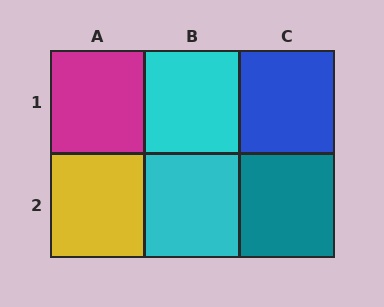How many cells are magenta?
1 cell is magenta.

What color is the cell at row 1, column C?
Blue.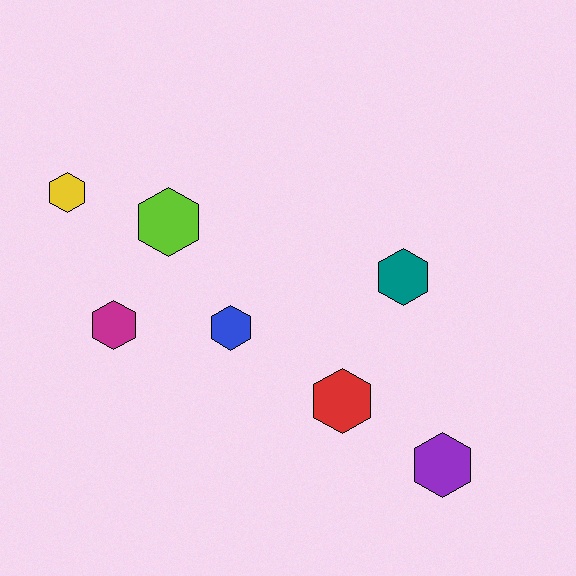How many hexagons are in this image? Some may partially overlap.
There are 7 hexagons.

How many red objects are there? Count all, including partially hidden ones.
There is 1 red object.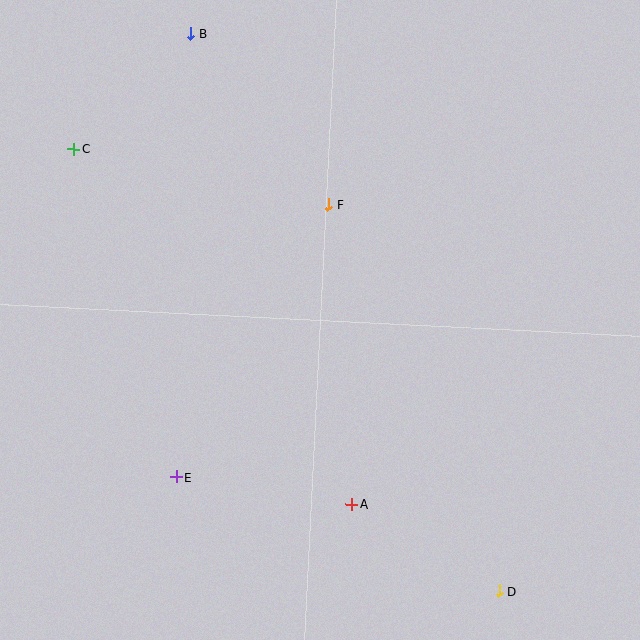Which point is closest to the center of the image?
Point F at (329, 205) is closest to the center.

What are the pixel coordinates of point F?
Point F is at (329, 205).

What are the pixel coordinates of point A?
Point A is at (351, 504).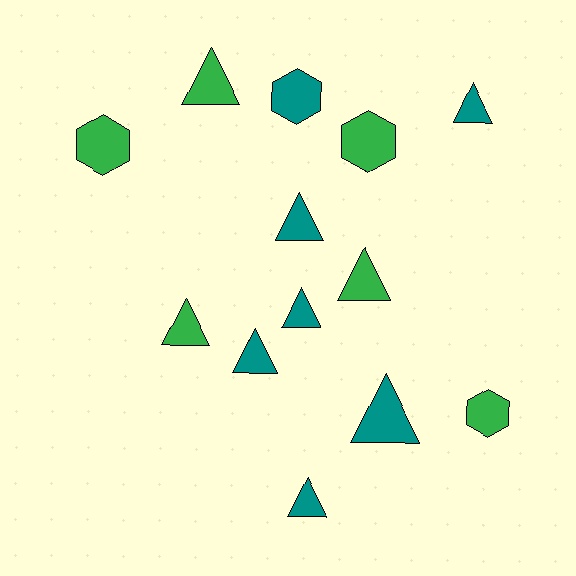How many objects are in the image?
There are 13 objects.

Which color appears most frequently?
Teal, with 7 objects.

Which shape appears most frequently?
Triangle, with 9 objects.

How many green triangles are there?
There are 3 green triangles.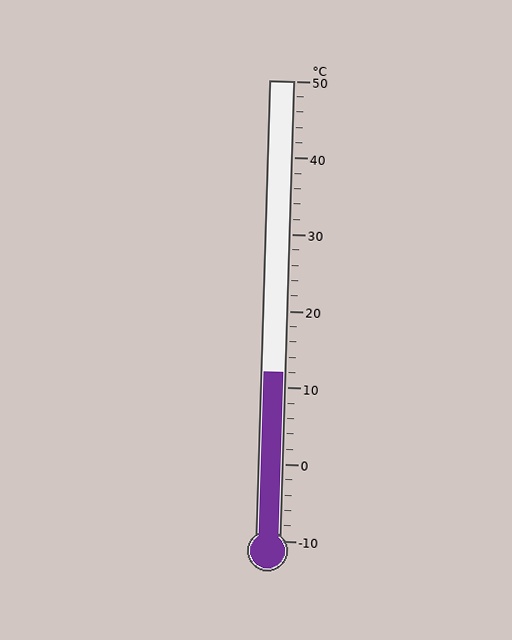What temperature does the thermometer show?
The thermometer shows approximately 12°C.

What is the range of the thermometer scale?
The thermometer scale ranges from -10°C to 50°C.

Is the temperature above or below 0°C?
The temperature is above 0°C.